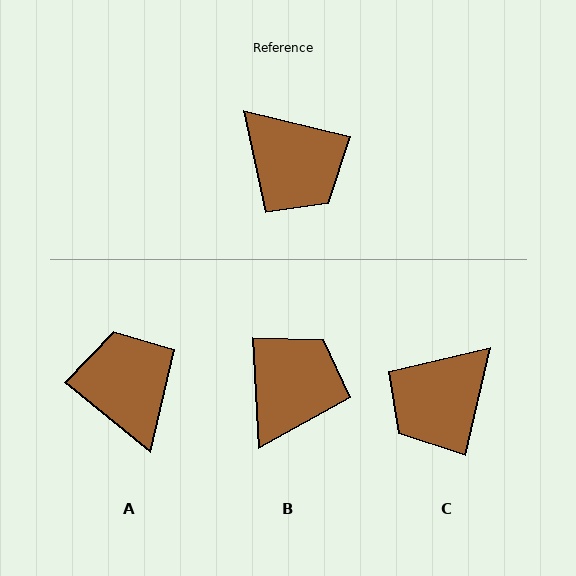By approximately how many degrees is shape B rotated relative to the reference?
Approximately 107 degrees counter-clockwise.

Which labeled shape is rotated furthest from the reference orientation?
A, about 155 degrees away.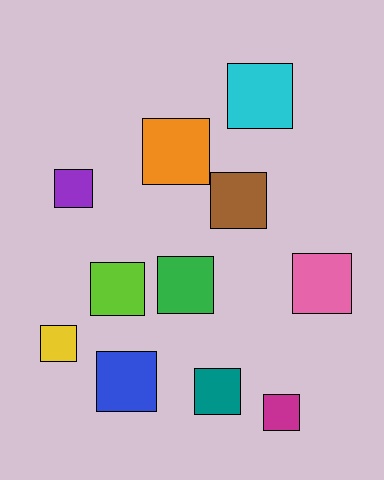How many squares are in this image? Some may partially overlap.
There are 11 squares.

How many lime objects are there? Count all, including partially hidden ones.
There is 1 lime object.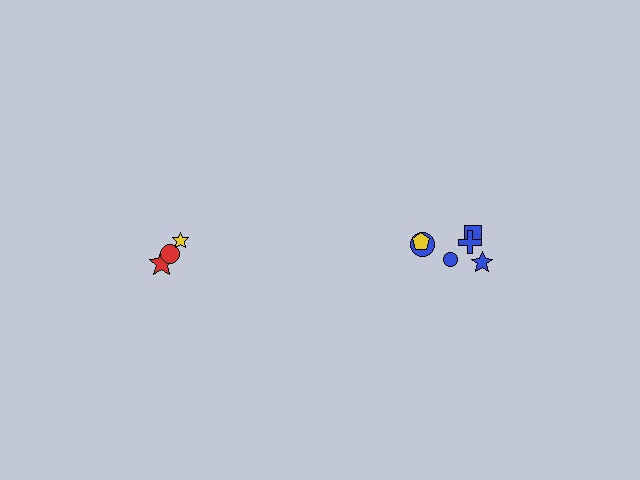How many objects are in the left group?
There are 3 objects.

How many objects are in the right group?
There are 6 objects.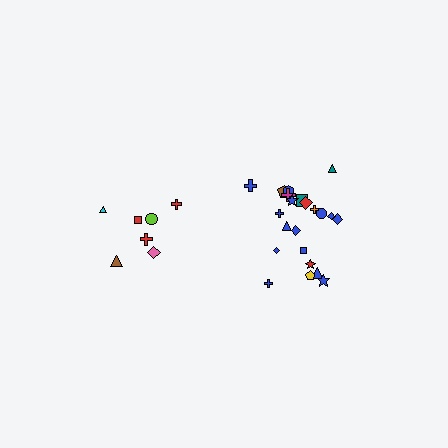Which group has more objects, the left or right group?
The right group.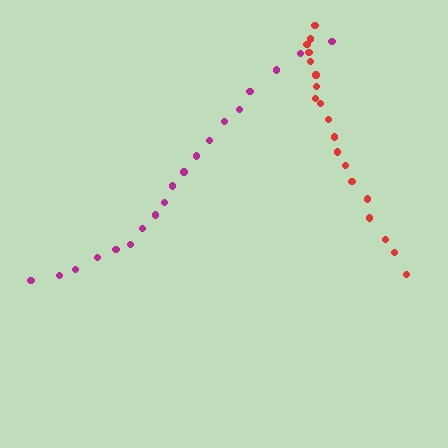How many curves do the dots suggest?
There are 2 distinct paths.